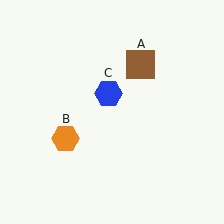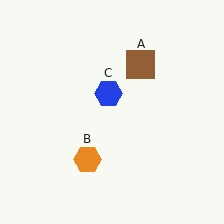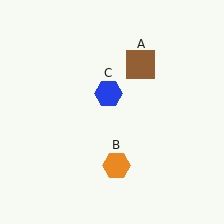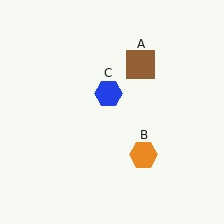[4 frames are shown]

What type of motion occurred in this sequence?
The orange hexagon (object B) rotated counterclockwise around the center of the scene.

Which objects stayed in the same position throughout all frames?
Brown square (object A) and blue hexagon (object C) remained stationary.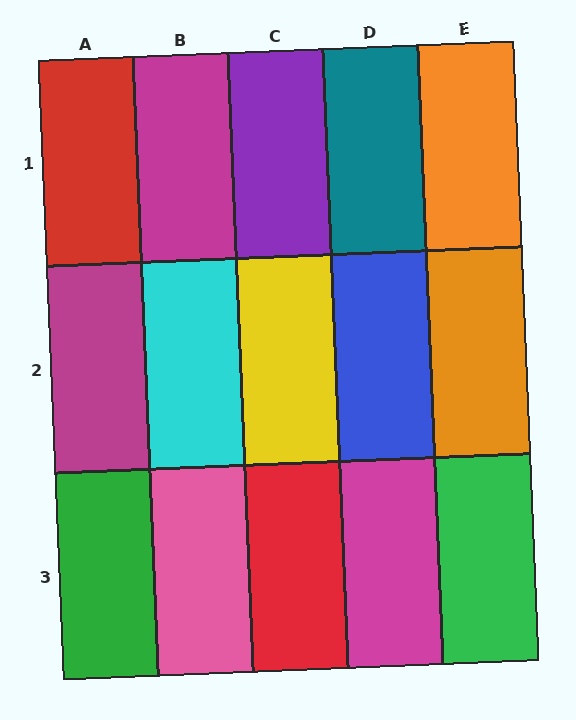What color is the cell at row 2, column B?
Cyan.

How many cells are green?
2 cells are green.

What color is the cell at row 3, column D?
Magenta.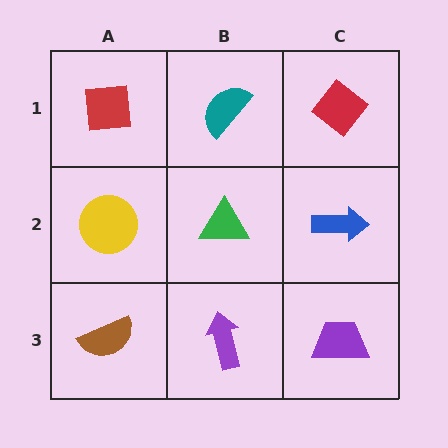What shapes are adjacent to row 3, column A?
A yellow circle (row 2, column A), a purple arrow (row 3, column B).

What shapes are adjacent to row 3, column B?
A green triangle (row 2, column B), a brown semicircle (row 3, column A), a purple trapezoid (row 3, column C).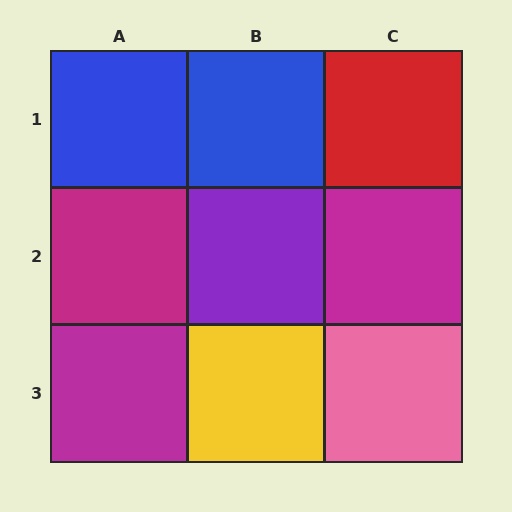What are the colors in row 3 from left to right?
Magenta, yellow, pink.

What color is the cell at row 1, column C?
Red.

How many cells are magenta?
3 cells are magenta.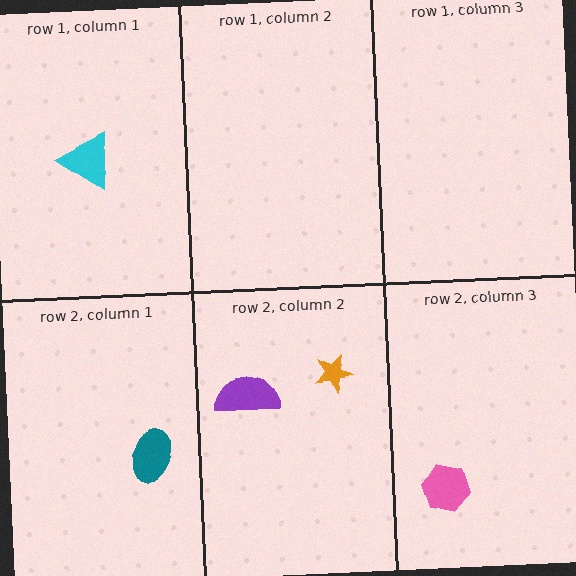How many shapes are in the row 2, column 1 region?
1.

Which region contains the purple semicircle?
The row 2, column 2 region.